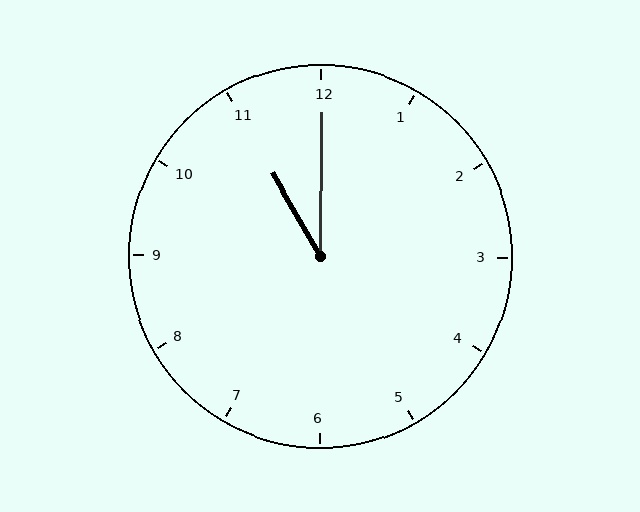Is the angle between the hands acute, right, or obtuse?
It is acute.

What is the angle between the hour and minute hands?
Approximately 30 degrees.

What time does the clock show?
11:00.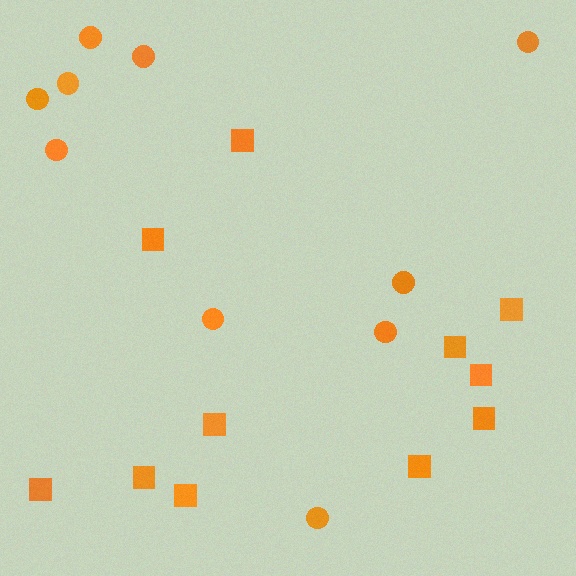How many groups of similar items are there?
There are 2 groups: one group of circles (10) and one group of squares (11).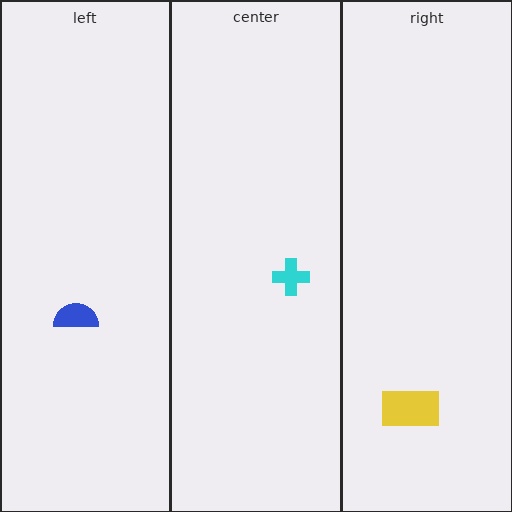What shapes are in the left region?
The blue semicircle.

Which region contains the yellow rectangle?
The right region.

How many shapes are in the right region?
1.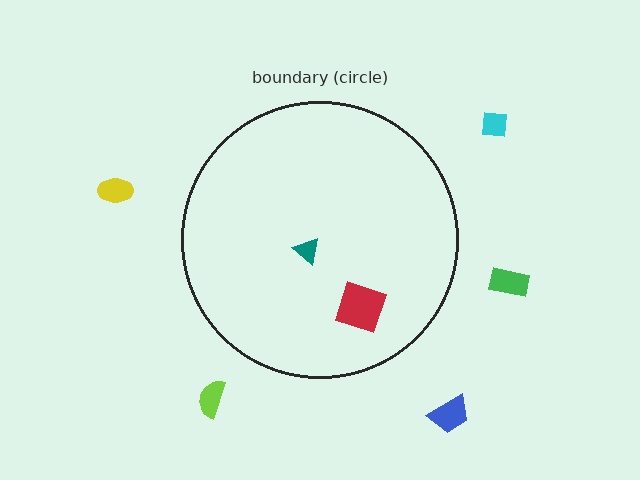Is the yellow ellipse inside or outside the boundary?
Outside.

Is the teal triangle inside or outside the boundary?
Inside.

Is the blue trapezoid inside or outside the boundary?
Outside.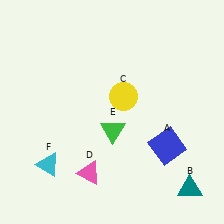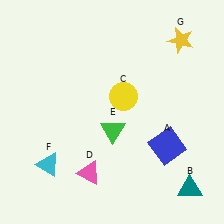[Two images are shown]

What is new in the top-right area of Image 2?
A yellow star (G) was added in the top-right area of Image 2.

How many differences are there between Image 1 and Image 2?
There is 1 difference between the two images.